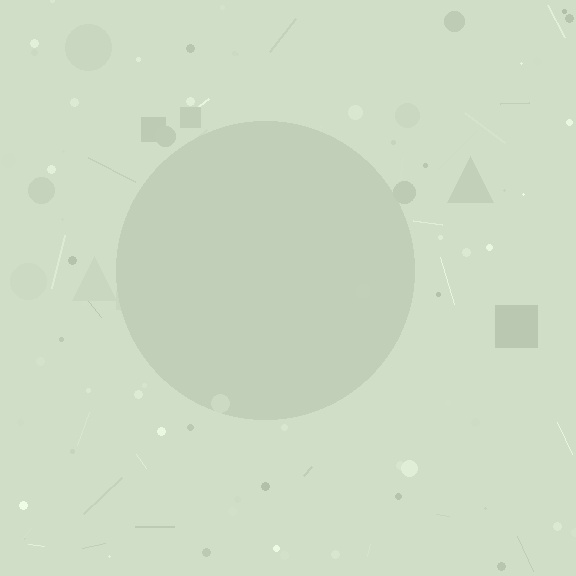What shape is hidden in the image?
A circle is hidden in the image.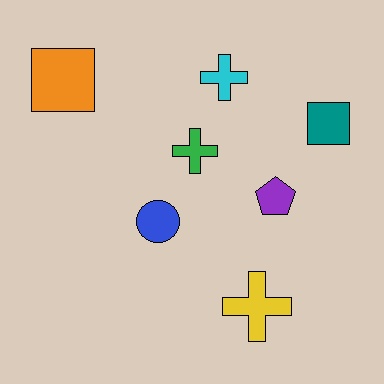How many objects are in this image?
There are 7 objects.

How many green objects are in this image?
There is 1 green object.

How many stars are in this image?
There are no stars.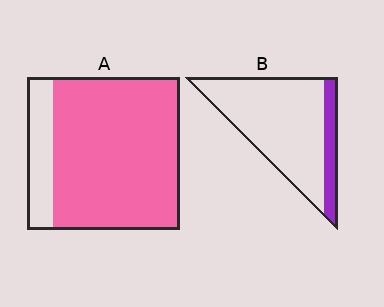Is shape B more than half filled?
No.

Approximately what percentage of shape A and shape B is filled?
A is approximately 85% and B is approximately 15%.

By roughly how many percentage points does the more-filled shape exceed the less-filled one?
By roughly 65 percentage points (A over B).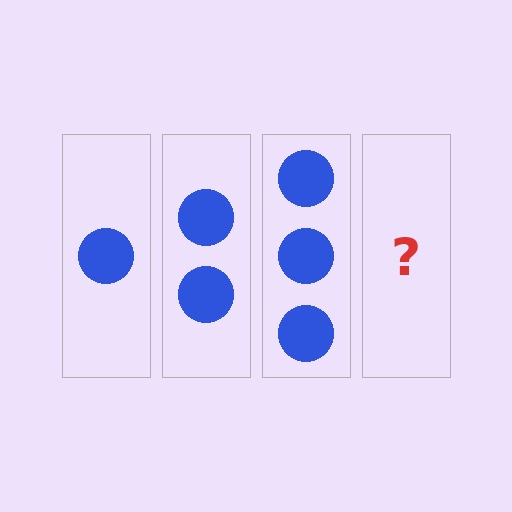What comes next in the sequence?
The next element should be 4 circles.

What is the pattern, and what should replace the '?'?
The pattern is that each step adds one more circle. The '?' should be 4 circles.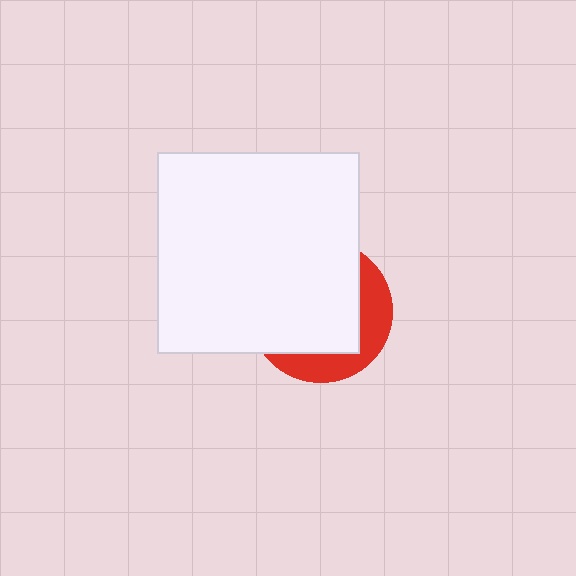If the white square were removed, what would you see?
You would see the complete red circle.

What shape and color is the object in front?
The object in front is a white square.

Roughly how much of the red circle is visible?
A small part of it is visible (roughly 31%).